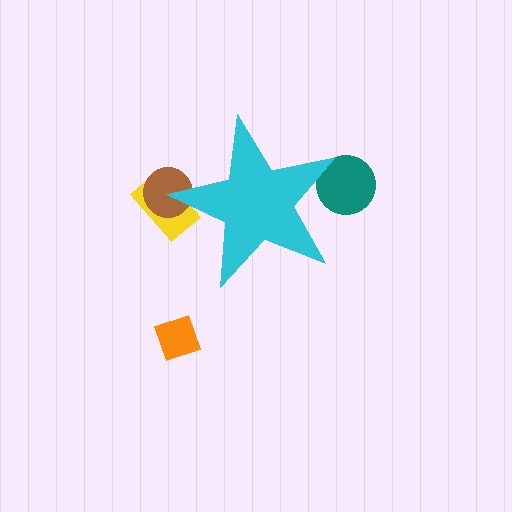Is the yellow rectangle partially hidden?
Yes, the yellow rectangle is partially hidden behind the cyan star.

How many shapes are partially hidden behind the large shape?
3 shapes are partially hidden.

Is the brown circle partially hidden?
Yes, the brown circle is partially hidden behind the cyan star.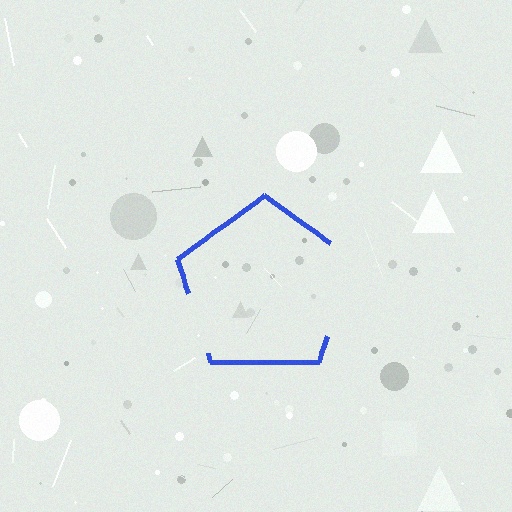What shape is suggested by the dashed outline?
The dashed outline suggests a pentagon.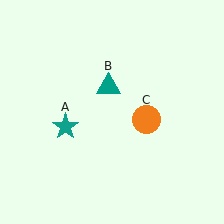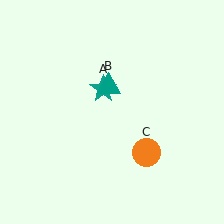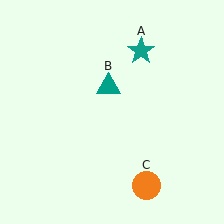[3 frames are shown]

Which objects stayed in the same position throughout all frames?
Teal triangle (object B) remained stationary.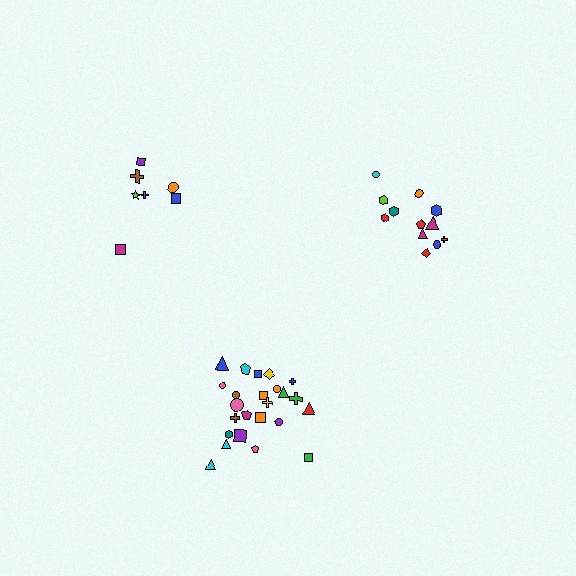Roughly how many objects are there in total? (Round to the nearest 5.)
Roughly 45 objects in total.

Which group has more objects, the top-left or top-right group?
The top-right group.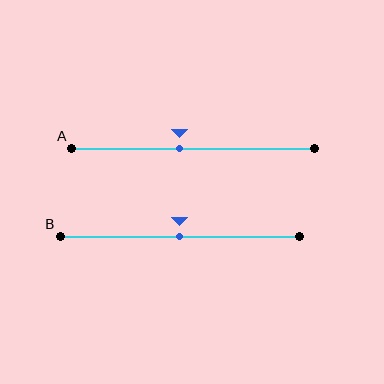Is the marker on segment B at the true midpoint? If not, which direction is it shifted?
Yes, the marker on segment B is at the true midpoint.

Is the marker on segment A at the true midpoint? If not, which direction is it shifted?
No, the marker on segment A is shifted to the left by about 6% of the segment length.